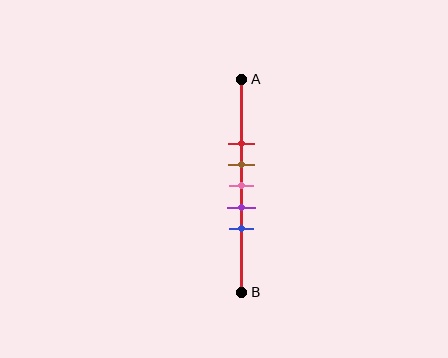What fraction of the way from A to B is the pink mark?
The pink mark is approximately 50% (0.5) of the way from A to B.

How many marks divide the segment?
There are 5 marks dividing the segment.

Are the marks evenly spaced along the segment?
Yes, the marks are approximately evenly spaced.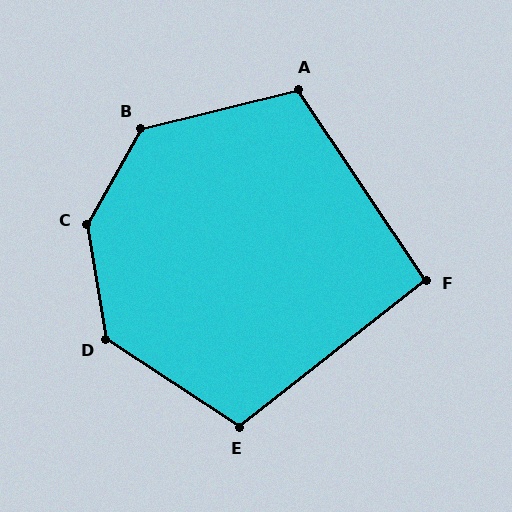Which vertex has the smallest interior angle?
F, at approximately 94 degrees.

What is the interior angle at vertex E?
Approximately 109 degrees (obtuse).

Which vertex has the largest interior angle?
C, at approximately 141 degrees.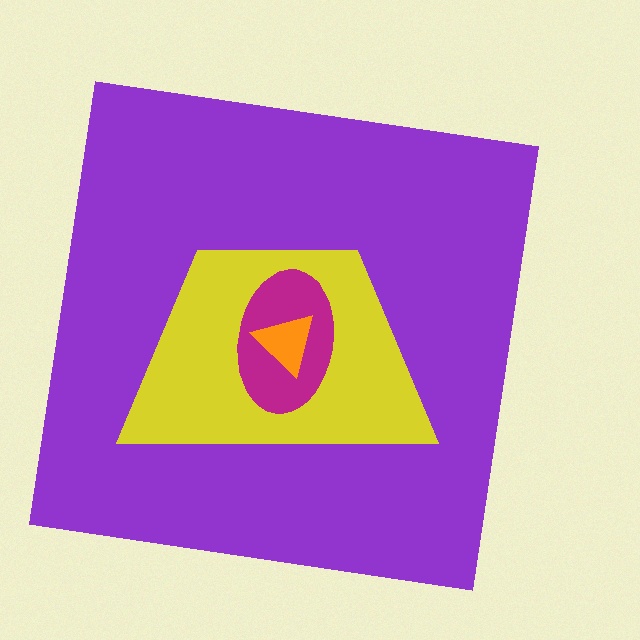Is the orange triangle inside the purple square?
Yes.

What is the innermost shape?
The orange triangle.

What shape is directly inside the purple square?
The yellow trapezoid.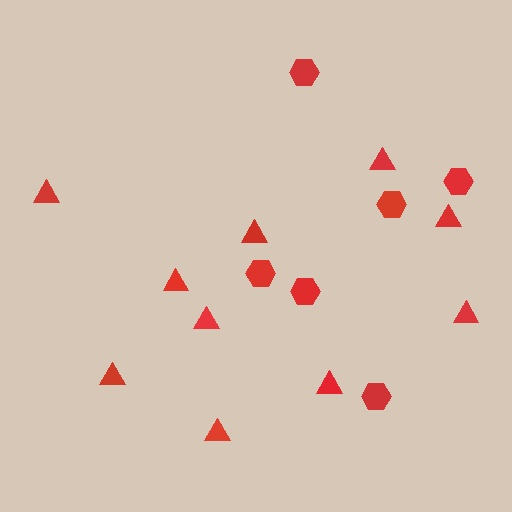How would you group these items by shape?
There are 2 groups: one group of triangles (10) and one group of hexagons (6).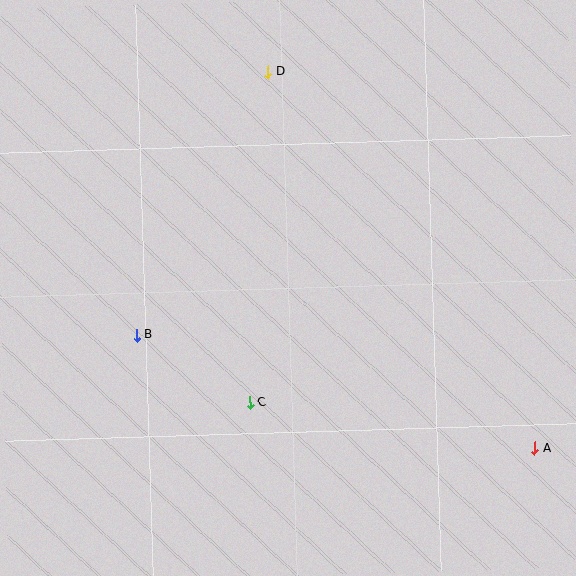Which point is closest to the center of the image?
Point C at (250, 403) is closest to the center.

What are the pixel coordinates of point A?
Point A is at (535, 448).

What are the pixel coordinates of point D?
Point D is at (268, 72).